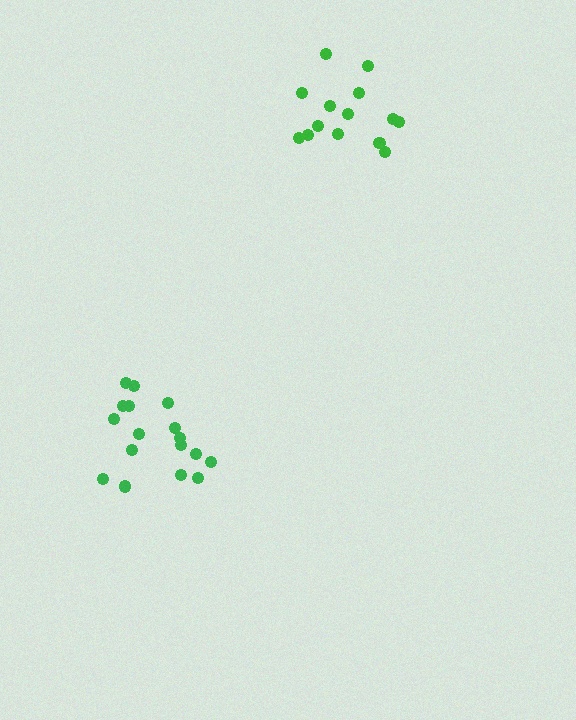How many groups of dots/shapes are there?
There are 2 groups.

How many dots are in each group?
Group 1: 17 dots, Group 2: 14 dots (31 total).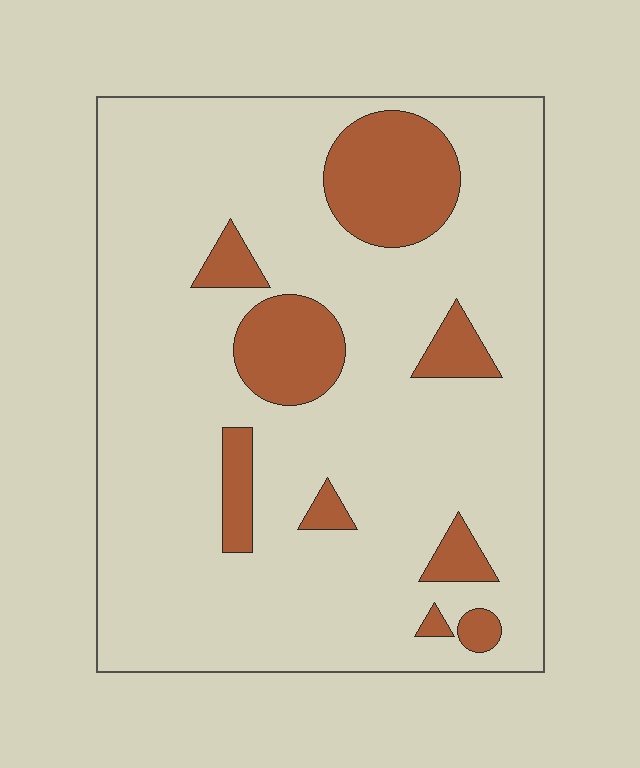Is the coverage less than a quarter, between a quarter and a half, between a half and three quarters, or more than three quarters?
Less than a quarter.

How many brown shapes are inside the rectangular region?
9.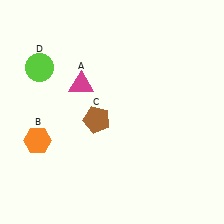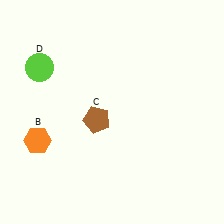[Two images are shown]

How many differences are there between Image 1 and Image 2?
There is 1 difference between the two images.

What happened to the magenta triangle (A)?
The magenta triangle (A) was removed in Image 2. It was in the top-left area of Image 1.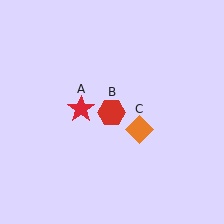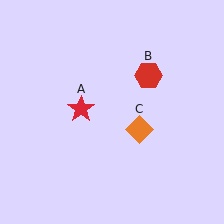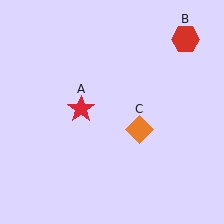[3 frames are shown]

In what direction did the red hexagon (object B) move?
The red hexagon (object B) moved up and to the right.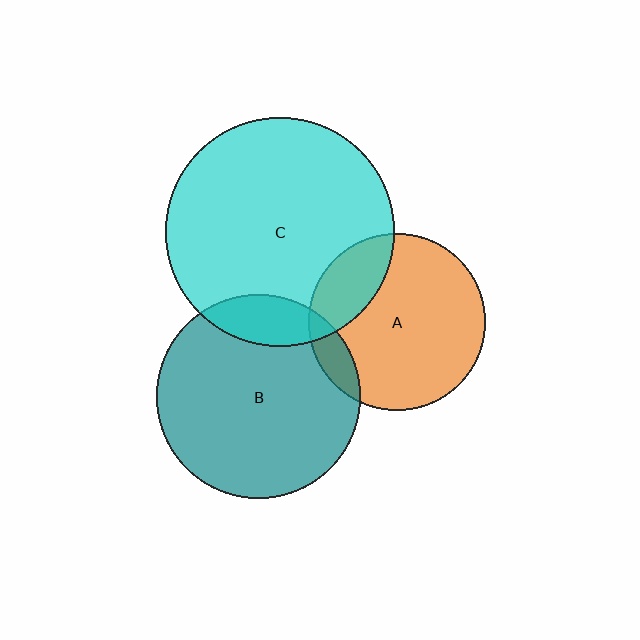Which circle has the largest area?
Circle C (cyan).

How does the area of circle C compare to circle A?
Approximately 1.7 times.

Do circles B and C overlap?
Yes.